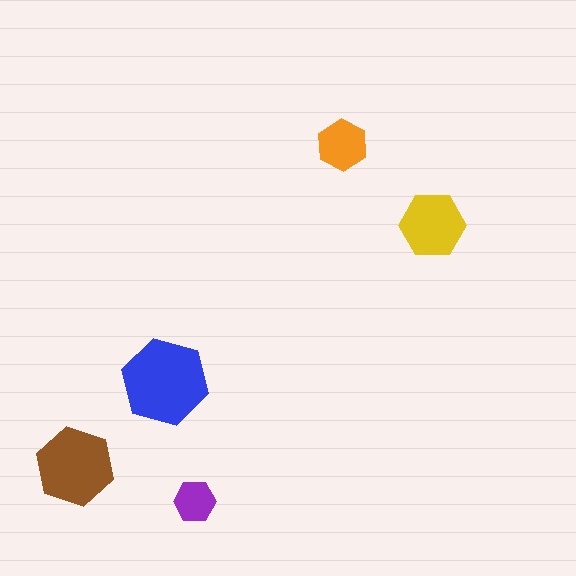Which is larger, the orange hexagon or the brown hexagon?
The brown one.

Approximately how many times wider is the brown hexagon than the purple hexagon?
About 2 times wider.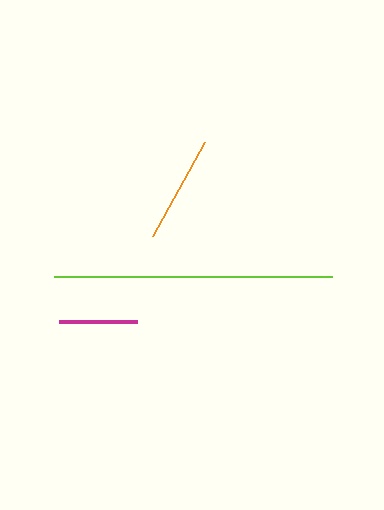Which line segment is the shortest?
The magenta line is the shortest at approximately 78 pixels.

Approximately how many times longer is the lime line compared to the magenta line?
The lime line is approximately 3.6 times the length of the magenta line.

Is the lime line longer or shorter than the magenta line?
The lime line is longer than the magenta line.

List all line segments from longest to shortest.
From longest to shortest: lime, orange, magenta.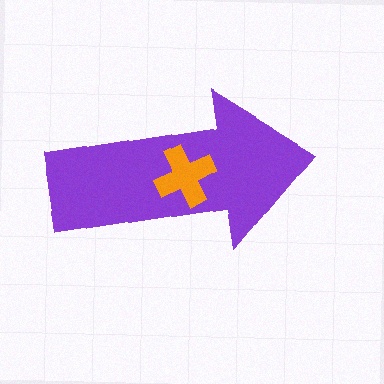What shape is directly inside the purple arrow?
The orange cross.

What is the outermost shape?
The purple arrow.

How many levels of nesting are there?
2.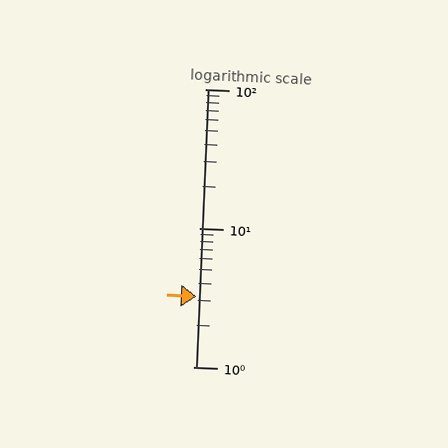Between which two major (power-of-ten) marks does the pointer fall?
The pointer is between 1 and 10.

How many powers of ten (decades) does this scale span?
The scale spans 2 decades, from 1 to 100.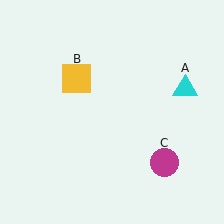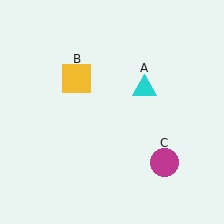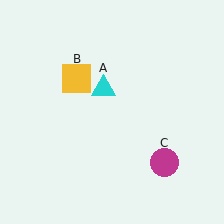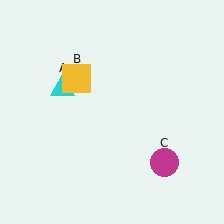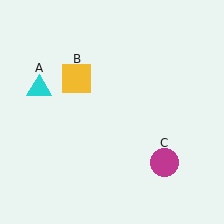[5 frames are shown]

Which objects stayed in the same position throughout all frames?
Yellow square (object B) and magenta circle (object C) remained stationary.